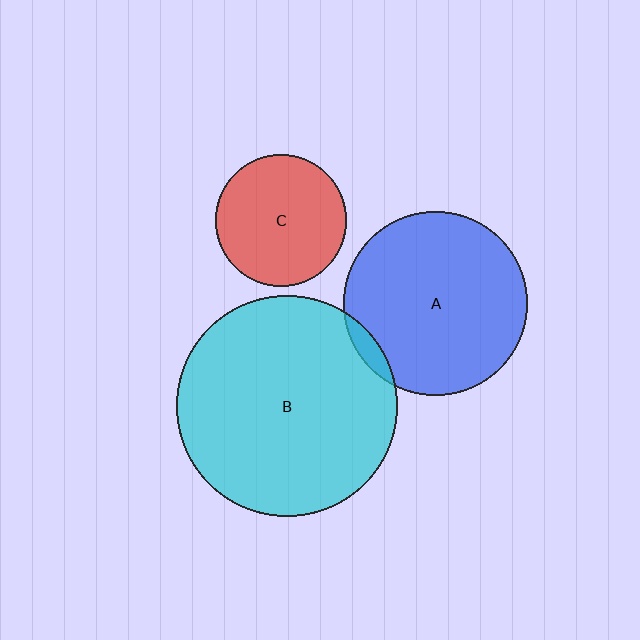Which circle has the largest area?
Circle B (cyan).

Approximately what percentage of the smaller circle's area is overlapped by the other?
Approximately 5%.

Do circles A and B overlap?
Yes.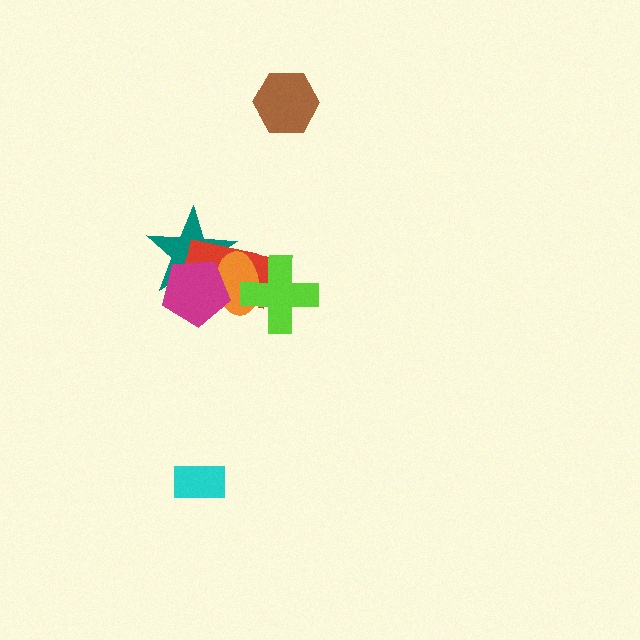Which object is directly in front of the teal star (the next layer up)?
The red rectangle is directly in front of the teal star.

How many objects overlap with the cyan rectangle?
0 objects overlap with the cyan rectangle.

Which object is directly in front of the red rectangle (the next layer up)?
The orange ellipse is directly in front of the red rectangle.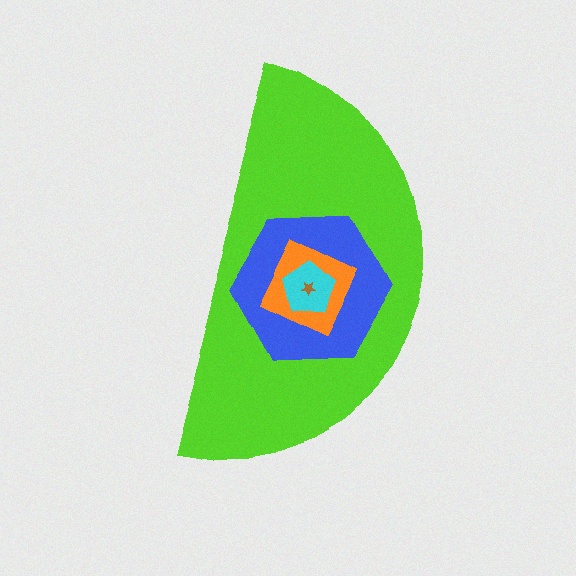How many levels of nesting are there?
5.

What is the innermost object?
The brown star.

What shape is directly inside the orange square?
The cyan pentagon.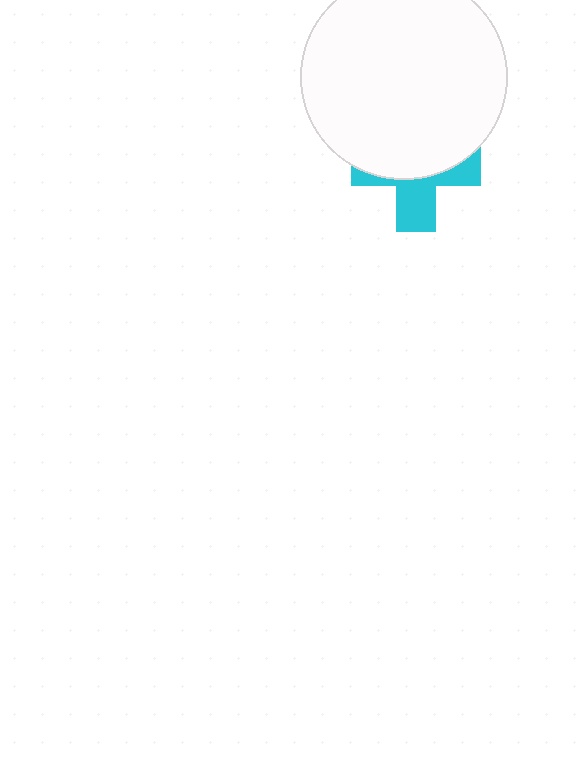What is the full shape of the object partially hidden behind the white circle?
The partially hidden object is a cyan cross.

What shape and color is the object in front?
The object in front is a white circle.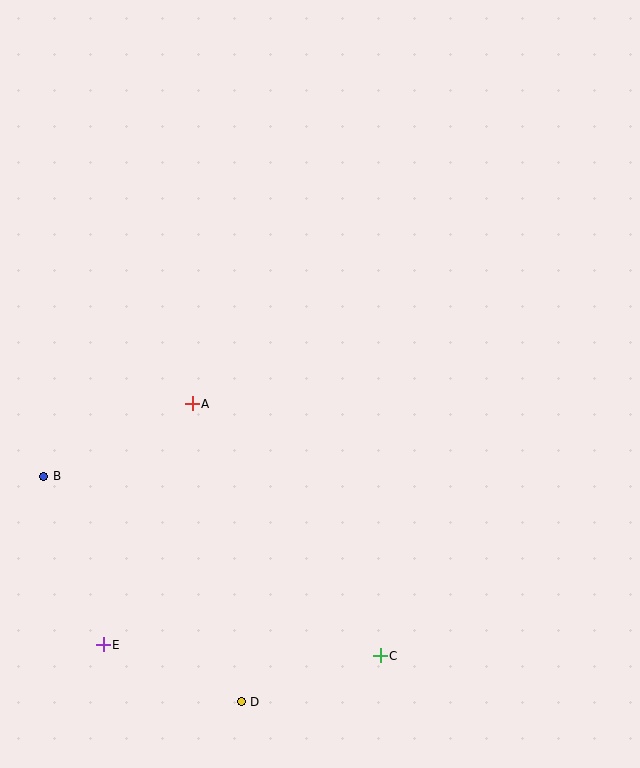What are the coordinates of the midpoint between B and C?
The midpoint between B and C is at (212, 566).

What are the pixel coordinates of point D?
Point D is at (241, 702).